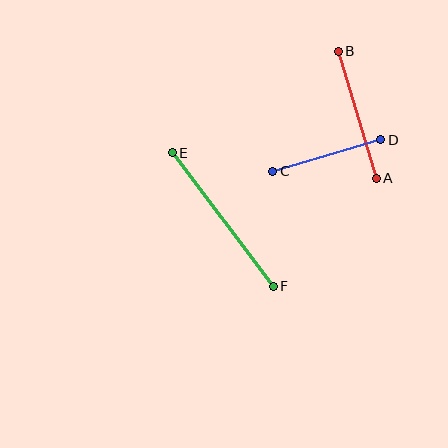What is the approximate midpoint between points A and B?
The midpoint is at approximately (357, 115) pixels.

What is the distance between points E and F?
The distance is approximately 167 pixels.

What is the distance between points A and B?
The distance is approximately 132 pixels.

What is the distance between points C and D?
The distance is approximately 113 pixels.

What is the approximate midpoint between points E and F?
The midpoint is at approximately (223, 220) pixels.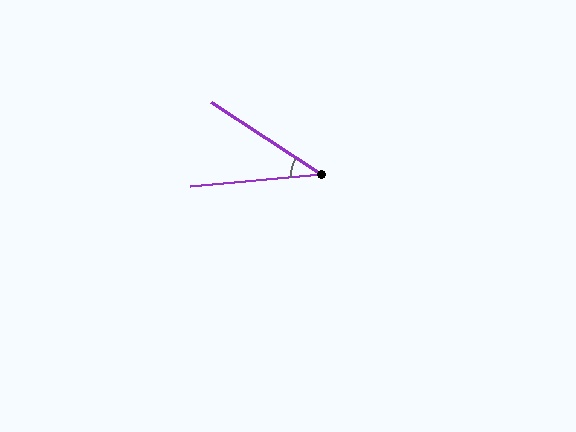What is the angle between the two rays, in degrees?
Approximately 38 degrees.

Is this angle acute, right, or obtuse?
It is acute.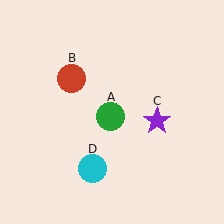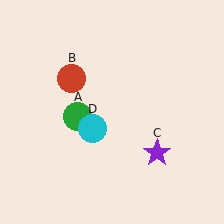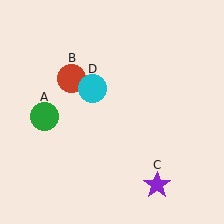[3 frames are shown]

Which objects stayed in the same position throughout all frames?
Red circle (object B) remained stationary.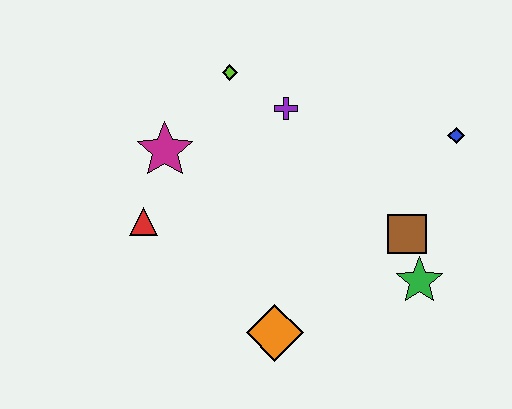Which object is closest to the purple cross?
The lime diamond is closest to the purple cross.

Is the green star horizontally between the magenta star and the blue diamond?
Yes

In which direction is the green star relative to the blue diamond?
The green star is below the blue diamond.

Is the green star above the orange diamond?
Yes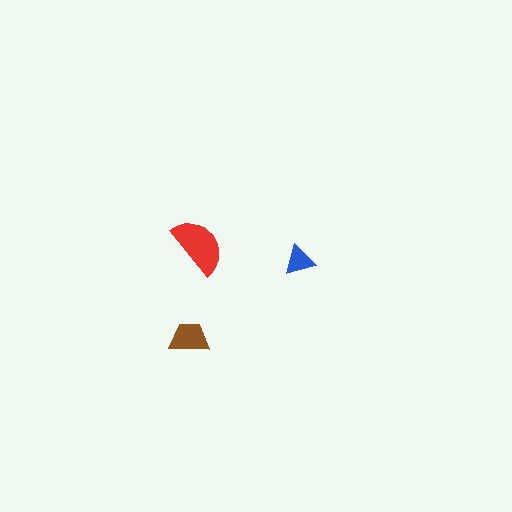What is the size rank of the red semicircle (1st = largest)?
1st.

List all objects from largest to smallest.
The red semicircle, the brown trapezoid, the blue triangle.